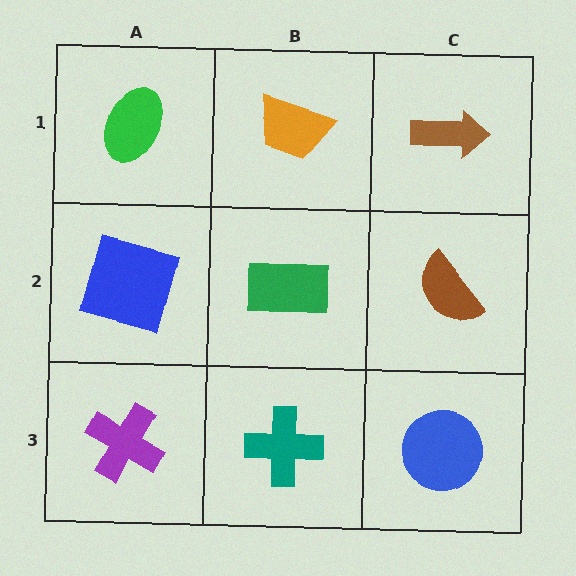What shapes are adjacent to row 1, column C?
A brown semicircle (row 2, column C), an orange trapezoid (row 1, column B).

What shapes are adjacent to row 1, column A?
A blue square (row 2, column A), an orange trapezoid (row 1, column B).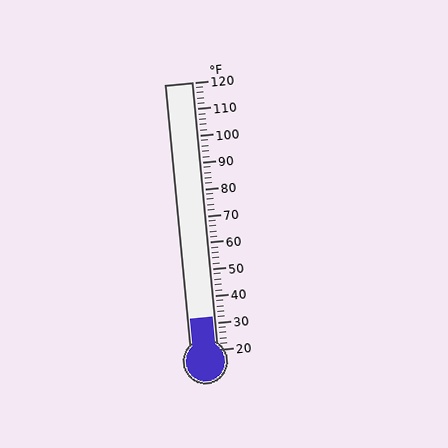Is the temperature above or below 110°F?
The temperature is below 110°F.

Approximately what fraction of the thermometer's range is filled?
The thermometer is filled to approximately 10% of its range.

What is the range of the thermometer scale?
The thermometer scale ranges from 20°F to 120°F.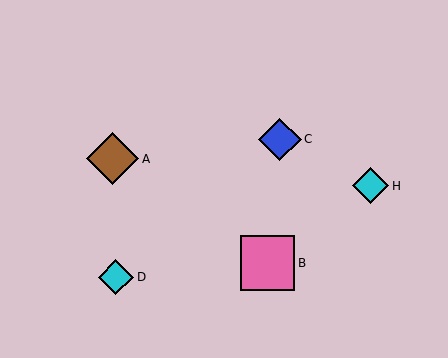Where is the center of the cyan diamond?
The center of the cyan diamond is at (116, 277).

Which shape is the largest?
The pink square (labeled B) is the largest.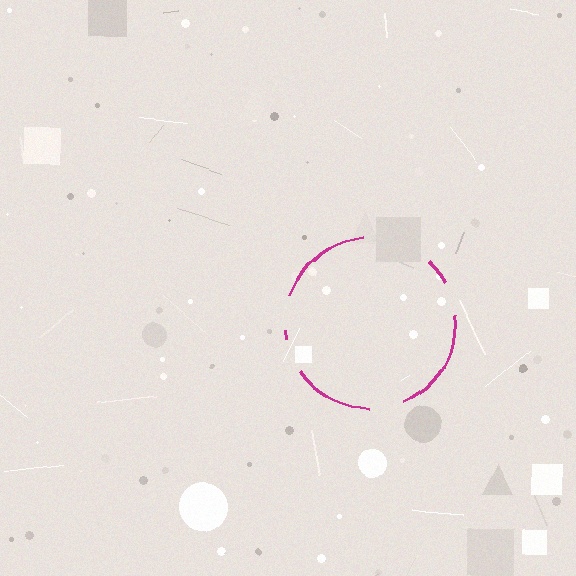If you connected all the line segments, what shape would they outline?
They would outline a circle.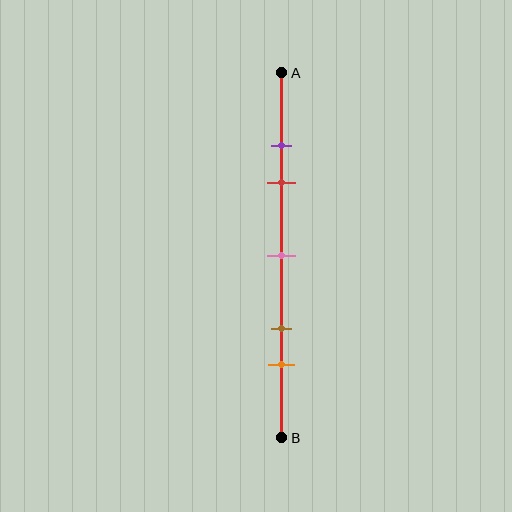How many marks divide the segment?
There are 5 marks dividing the segment.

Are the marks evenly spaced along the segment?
No, the marks are not evenly spaced.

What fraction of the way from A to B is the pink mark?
The pink mark is approximately 50% (0.5) of the way from A to B.